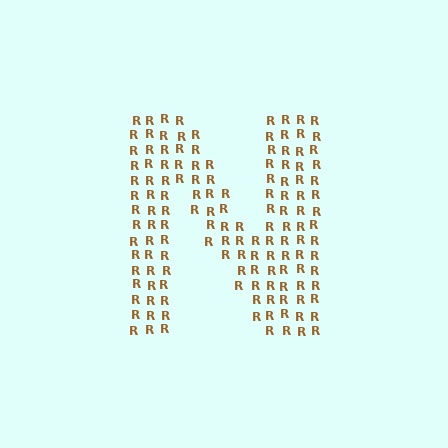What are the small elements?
The small elements are letter R's.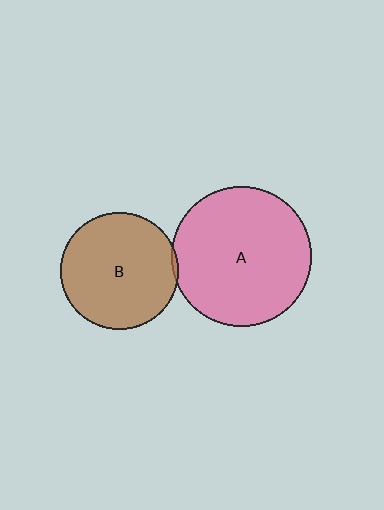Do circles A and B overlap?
Yes.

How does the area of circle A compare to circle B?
Approximately 1.4 times.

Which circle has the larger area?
Circle A (pink).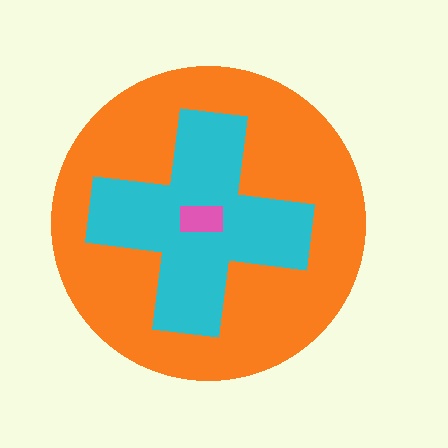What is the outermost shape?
The orange circle.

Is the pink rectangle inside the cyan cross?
Yes.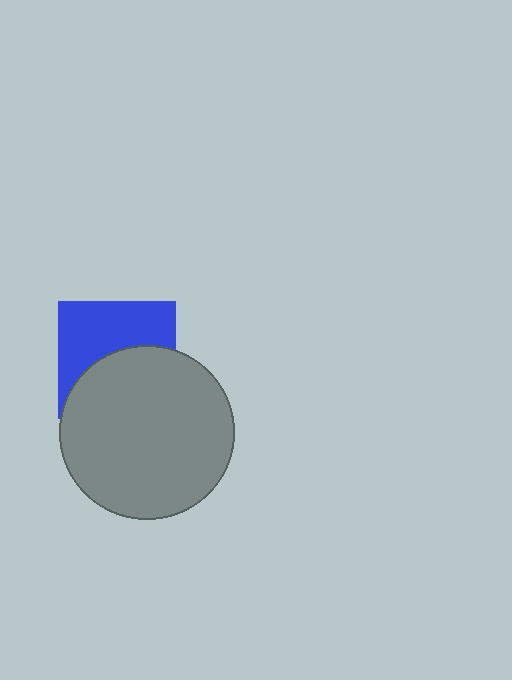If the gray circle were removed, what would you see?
You would see the complete blue square.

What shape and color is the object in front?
The object in front is a gray circle.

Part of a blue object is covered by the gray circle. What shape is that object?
It is a square.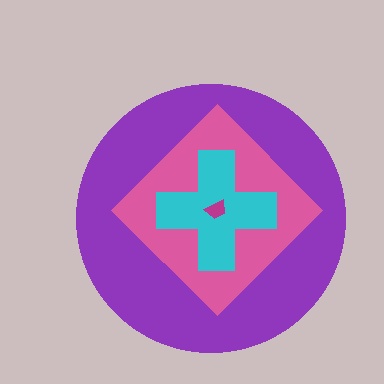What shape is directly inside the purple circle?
The pink diamond.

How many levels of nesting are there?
4.